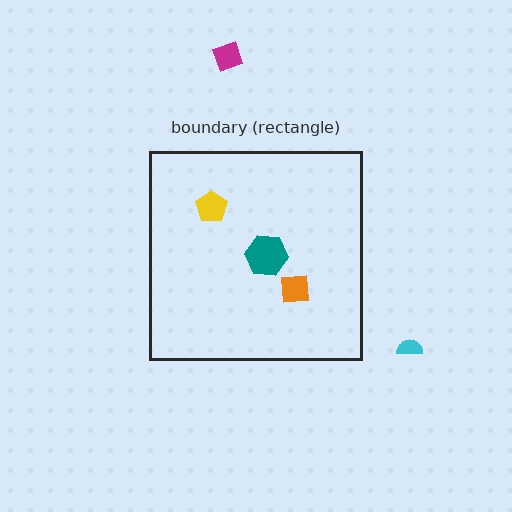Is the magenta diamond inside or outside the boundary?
Outside.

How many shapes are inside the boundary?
3 inside, 2 outside.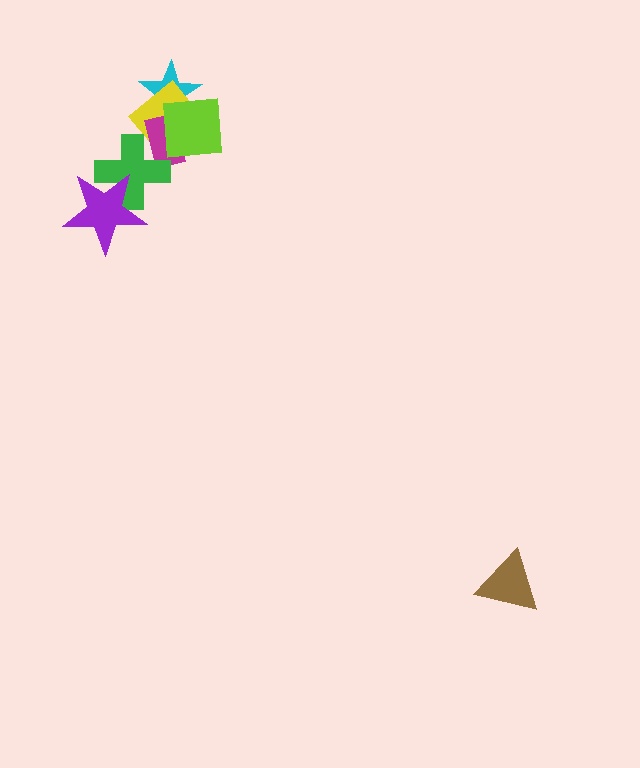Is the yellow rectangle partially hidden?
Yes, it is partially covered by another shape.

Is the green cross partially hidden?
Yes, it is partially covered by another shape.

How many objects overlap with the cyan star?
3 objects overlap with the cyan star.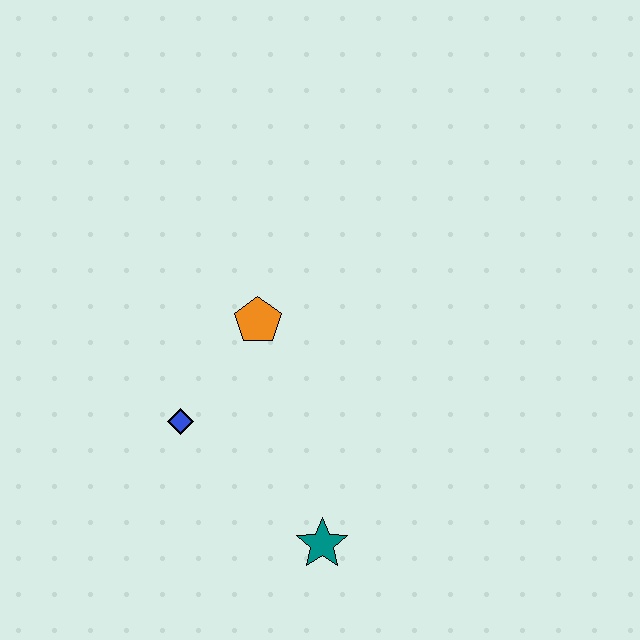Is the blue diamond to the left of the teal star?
Yes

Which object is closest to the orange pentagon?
The blue diamond is closest to the orange pentagon.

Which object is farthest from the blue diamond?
The teal star is farthest from the blue diamond.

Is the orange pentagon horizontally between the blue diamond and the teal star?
Yes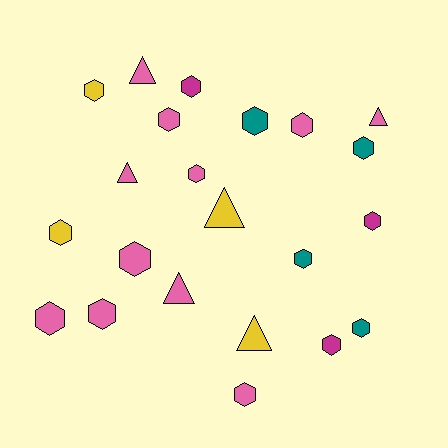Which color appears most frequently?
Pink, with 11 objects.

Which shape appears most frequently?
Hexagon, with 16 objects.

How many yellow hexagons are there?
There are 2 yellow hexagons.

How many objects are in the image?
There are 22 objects.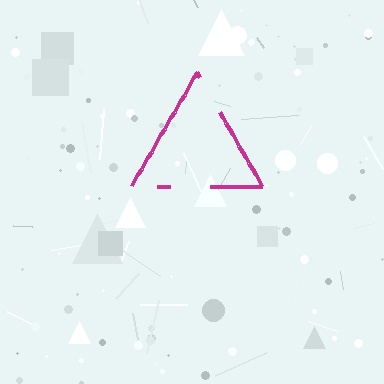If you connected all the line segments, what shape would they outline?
They would outline a triangle.